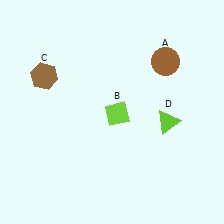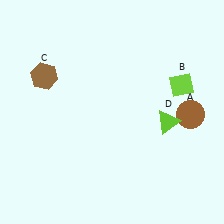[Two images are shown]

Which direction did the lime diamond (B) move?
The lime diamond (B) moved right.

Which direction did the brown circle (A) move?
The brown circle (A) moved down.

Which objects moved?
The objects that moved are: the brown circle (A), the lime diamond (B).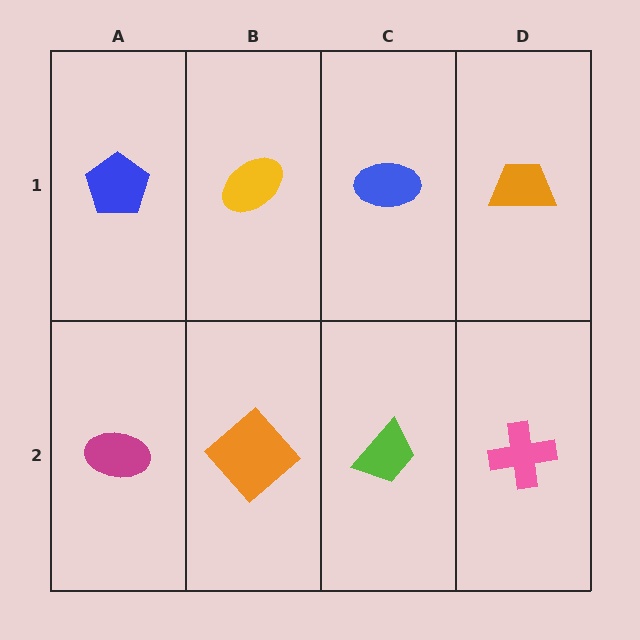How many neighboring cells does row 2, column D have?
2.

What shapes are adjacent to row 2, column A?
A blue pentagon (row 1, column A), an orange diamond (row 2, column B).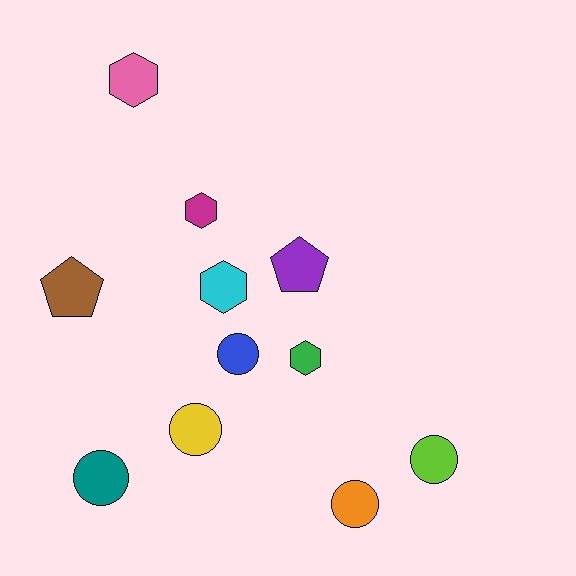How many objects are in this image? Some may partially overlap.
There are 11 objects.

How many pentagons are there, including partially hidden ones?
There are 2 pentagons.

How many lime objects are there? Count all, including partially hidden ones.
There is 1 lime object.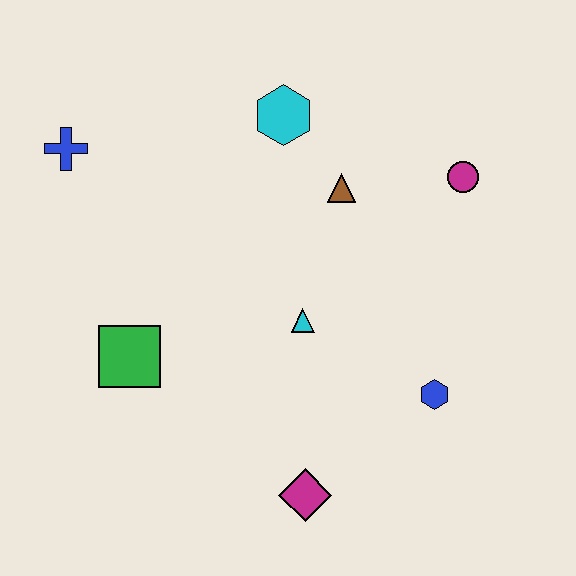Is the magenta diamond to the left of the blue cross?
No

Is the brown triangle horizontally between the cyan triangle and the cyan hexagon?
No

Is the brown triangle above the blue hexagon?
Yes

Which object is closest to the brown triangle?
The cyan hexagon is closest to the brown triangle.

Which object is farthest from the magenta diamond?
The blue cross is farthest from the magenta diamond.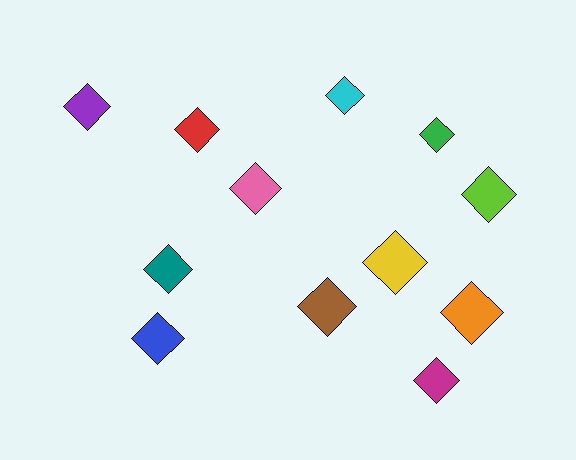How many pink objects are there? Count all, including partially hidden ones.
There is 1 pink object.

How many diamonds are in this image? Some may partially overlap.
There are 12 diamonds.